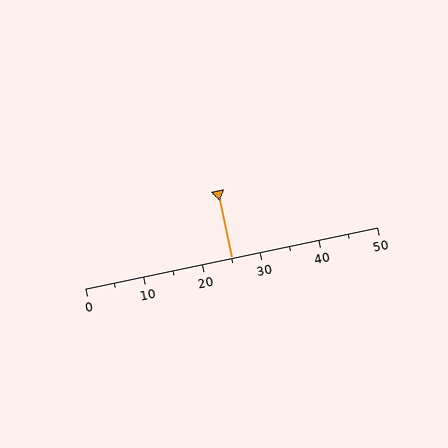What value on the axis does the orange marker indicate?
The marker indicates approximately 25.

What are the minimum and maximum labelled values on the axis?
The axis runs from 0 to 50.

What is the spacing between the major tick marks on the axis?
The major ticks are spaced 10 apart.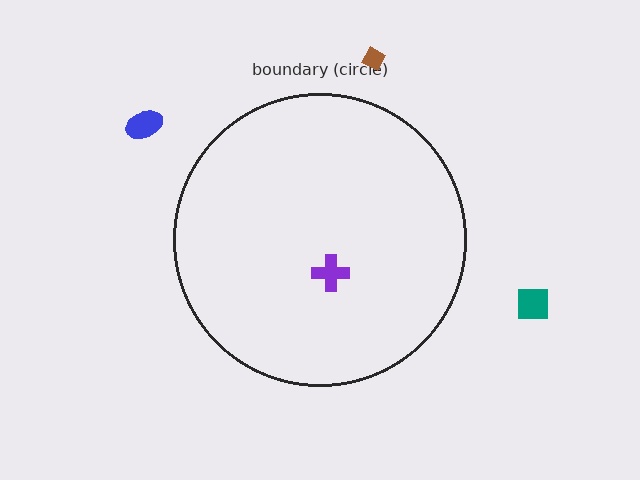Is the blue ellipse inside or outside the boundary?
Outside.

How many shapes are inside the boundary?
1 inside, 3 outside.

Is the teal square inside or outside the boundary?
Outside.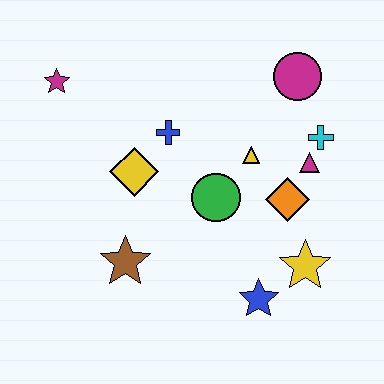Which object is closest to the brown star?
The yellow diamond is closest to the brown star.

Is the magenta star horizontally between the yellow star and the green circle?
No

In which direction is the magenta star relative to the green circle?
The magenta star is to the left of the green circle.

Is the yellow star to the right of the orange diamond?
Yes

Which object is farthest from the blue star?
The magenta star is farthest from the blue star.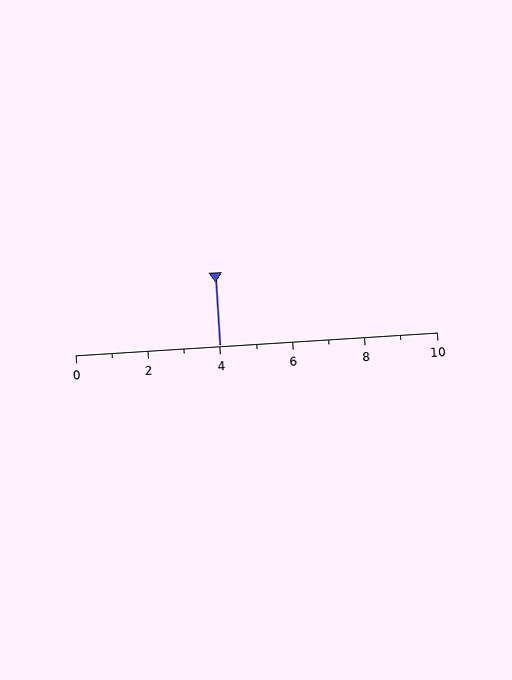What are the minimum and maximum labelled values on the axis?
The axis runs from 0 to 10.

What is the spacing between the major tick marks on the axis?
The major ticks are spaced 2 apart.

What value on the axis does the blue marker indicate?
The marker indicates approximately 4.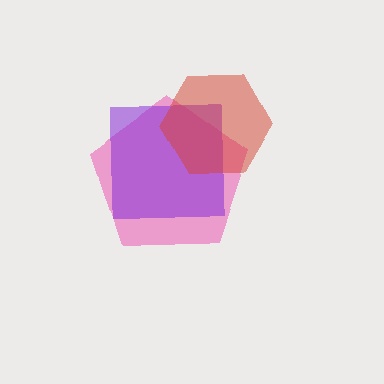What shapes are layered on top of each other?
The layered shapes are: a pink pentagon, a purple square, a red hexagon.